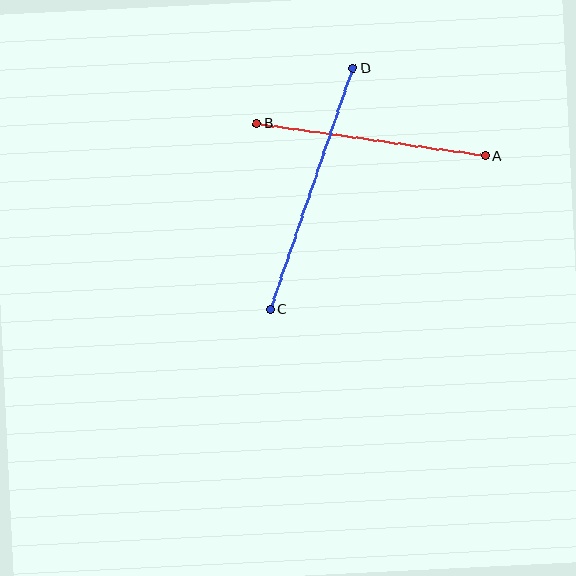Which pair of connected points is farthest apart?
Points C and D are farthest apart.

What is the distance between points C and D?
The distance is approximately 256 pixels.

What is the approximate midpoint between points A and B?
The midpoint is at approximately (371, 140) pixels.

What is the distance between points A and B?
The distance is approximately 231 pixels.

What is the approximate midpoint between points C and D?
The midpoint is at approximately (312, 189) pixels.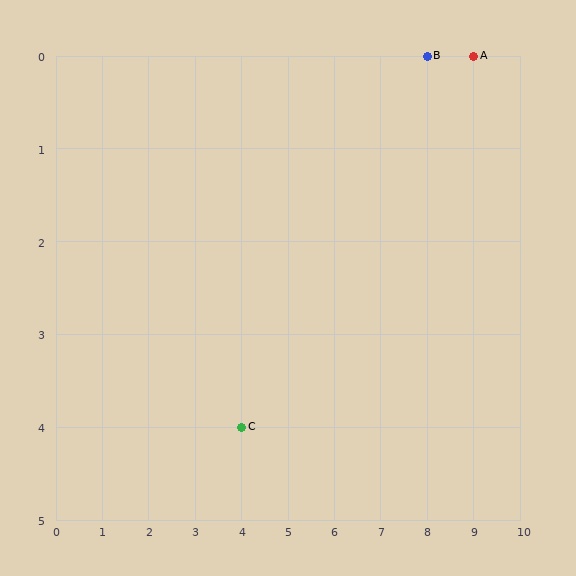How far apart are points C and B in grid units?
Points C and B are 4 columns and 4 rows apart (about 5.7 grid units diagonally).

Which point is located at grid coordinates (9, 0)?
Point A is at (9, 0).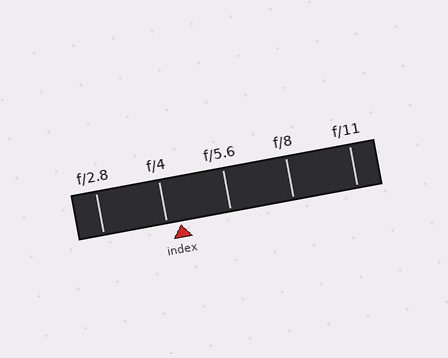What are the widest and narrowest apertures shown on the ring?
The widest aperture shown is f/2.8 and the narrowest is f/11.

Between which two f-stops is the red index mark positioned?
The index mark is between f/4 and f/5.6.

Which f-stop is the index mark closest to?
The index mark is closest to f/4.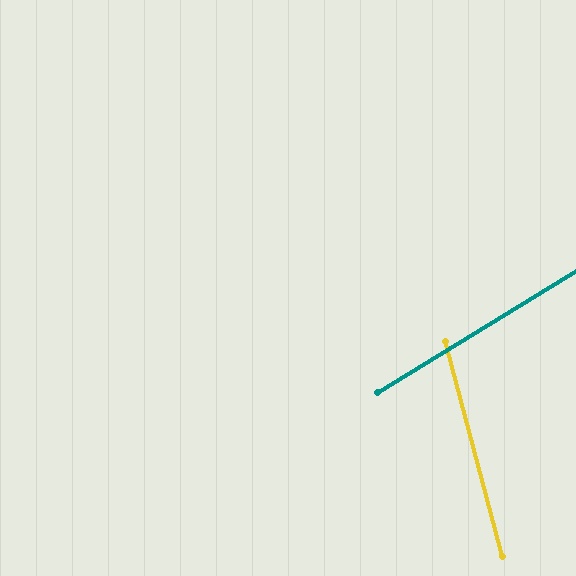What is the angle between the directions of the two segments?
Approximately 73 degrees.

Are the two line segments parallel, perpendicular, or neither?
Neither parallel nor perpendicular — they differ by about 73°.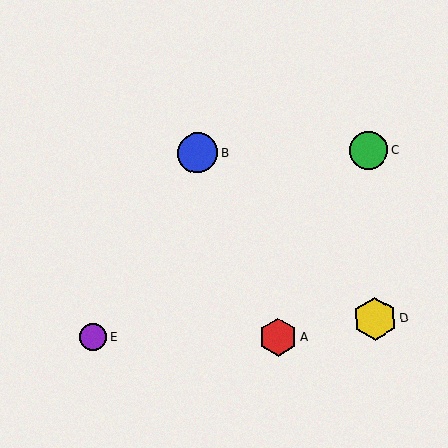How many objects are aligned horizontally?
2 objects (B, C) are aligned horizontally.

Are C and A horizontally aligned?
No, C is at y≈150 and A is at y≈337.